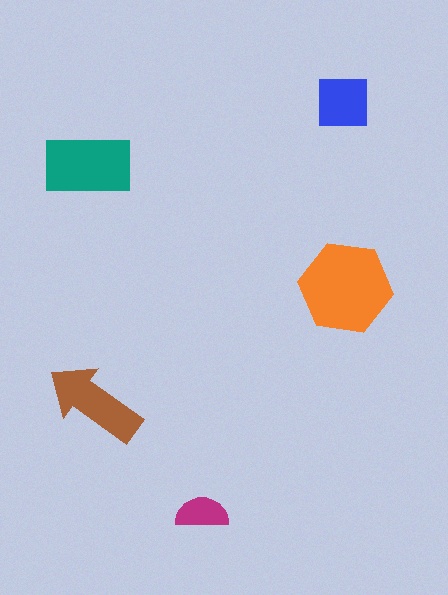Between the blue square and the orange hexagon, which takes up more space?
The orange hexagon.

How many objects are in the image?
There are 5 objects in the image.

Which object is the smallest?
The magenta semicircle.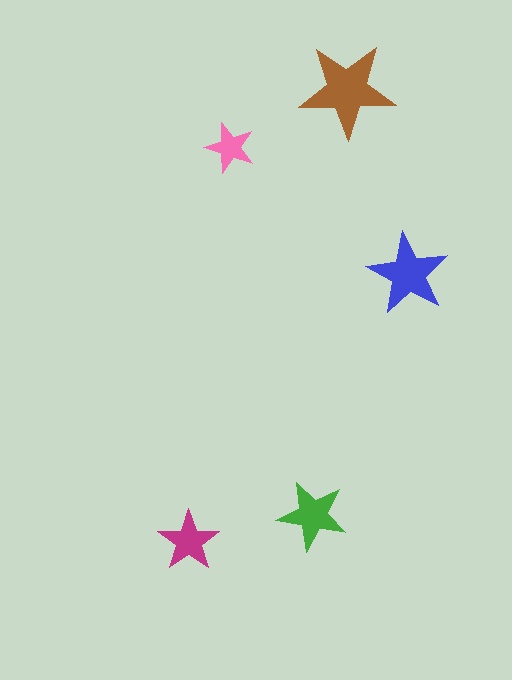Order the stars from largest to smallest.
the brown one, the blue one, the green one, the magenta one, the pink one.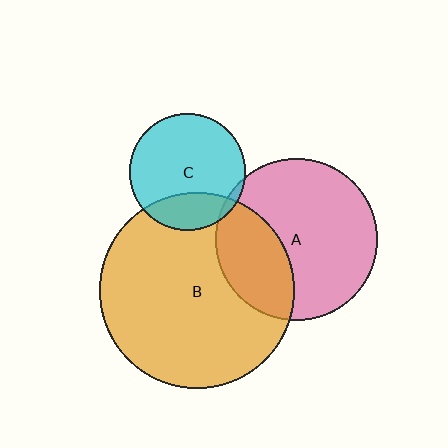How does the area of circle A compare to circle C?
Approximately 1.9 times.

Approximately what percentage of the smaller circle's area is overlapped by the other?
Approximately 5%.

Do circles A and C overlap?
Yes.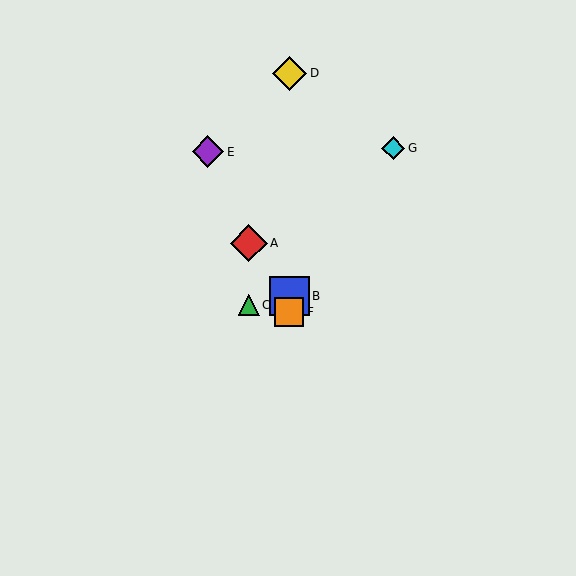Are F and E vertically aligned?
No, F is at x≈289 and E is at x≈208.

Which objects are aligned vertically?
Objects B, D, F are aligned vertically.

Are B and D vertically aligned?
Yes, both are at x≈289.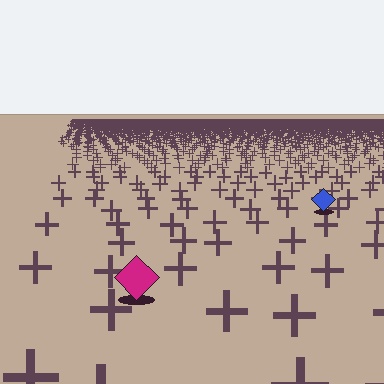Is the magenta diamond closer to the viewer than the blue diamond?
Yes. The magenta diamond is closer — you can tell from the texture gradient: the ground texture is coarser near it.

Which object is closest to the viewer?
The magenta diamond is closest. The texture marks near it are larger and more spread out.